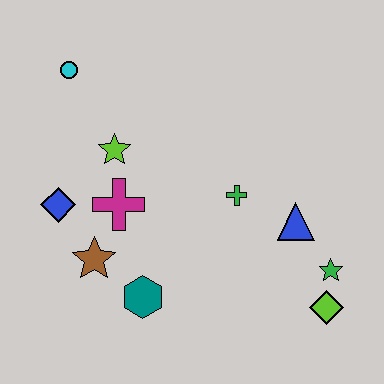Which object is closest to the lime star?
The magenta cross is closest to the lime star.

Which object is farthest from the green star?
The cyan circle is farthest from the green star.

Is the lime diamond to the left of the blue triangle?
No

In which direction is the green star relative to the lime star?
The green star is to the right of the lime star.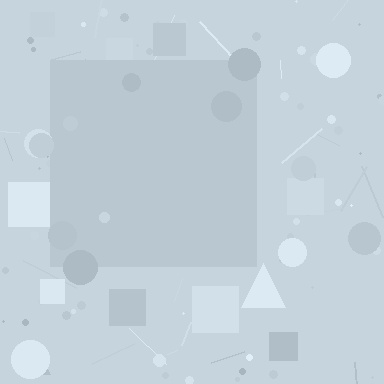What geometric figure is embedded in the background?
A square is embedded in the background.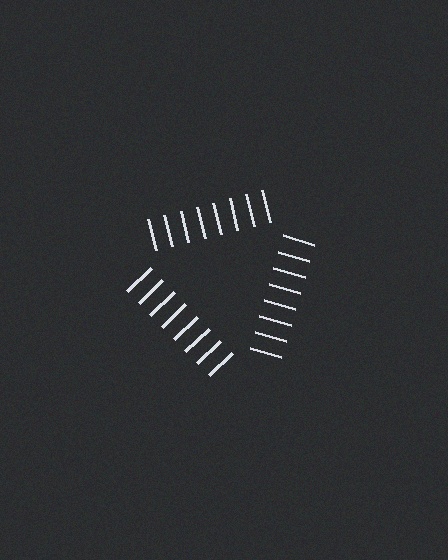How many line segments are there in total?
24 — 8 along each of the 3 edges.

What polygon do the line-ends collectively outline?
An illusory triangle — the line segments terminate on its edges but no continuous stroke is drawn.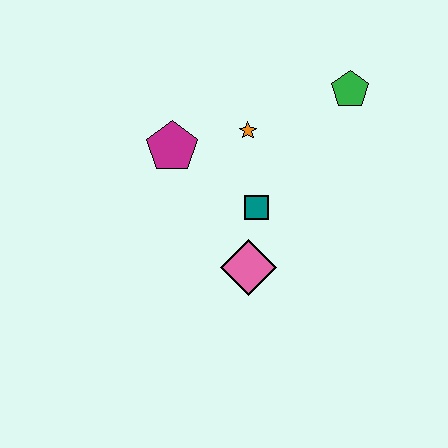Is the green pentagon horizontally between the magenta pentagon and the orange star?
No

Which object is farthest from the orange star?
The pink diamond is farthest from the orange star.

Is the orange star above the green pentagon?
No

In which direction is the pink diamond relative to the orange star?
The pink diamond is below the orange star.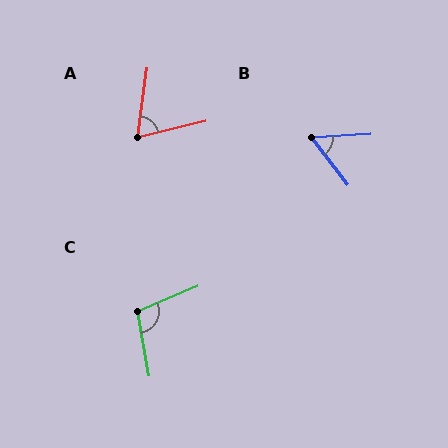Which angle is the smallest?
B, at approximately 56 degrees.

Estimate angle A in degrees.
Approximately 68 degrees.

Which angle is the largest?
C, at approximately 103 degrees.